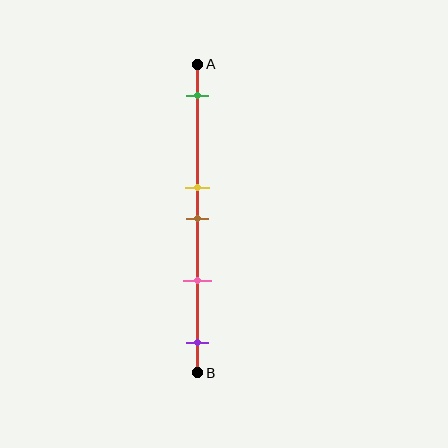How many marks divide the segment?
There are 5 marks dividing the segment.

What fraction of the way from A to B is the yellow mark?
The yellow mark is approximately 40% (0.4) of the way from A to B.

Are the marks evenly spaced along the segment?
No, the marks are not evenly spaced.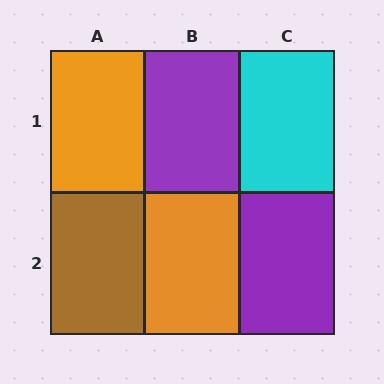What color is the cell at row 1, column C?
Cyan.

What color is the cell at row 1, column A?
Orange.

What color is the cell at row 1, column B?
Purple.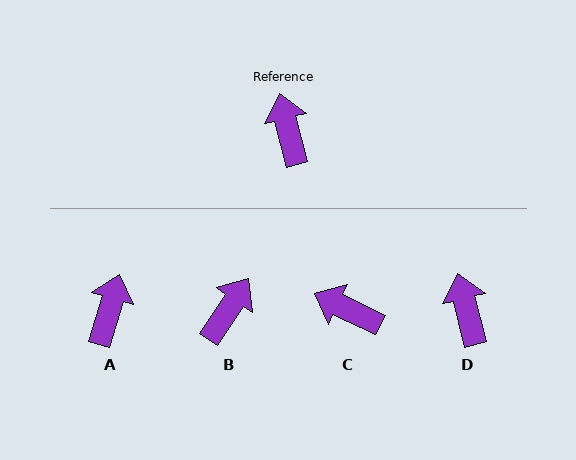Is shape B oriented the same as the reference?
No, it is off by about 48 degrees.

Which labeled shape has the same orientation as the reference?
D.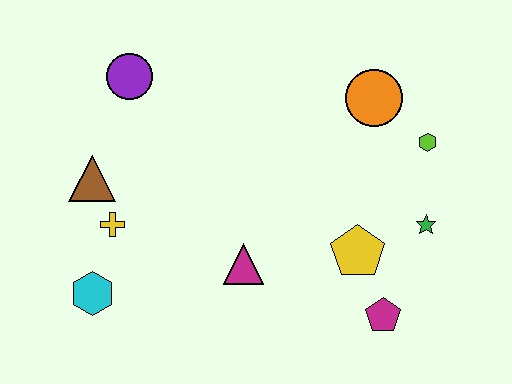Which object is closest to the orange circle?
The lime hexagon is closest to the orange circle.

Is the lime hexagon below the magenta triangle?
No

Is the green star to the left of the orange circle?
No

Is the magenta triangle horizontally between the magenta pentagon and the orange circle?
No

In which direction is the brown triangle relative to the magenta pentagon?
The brown triangle is to the left of the magenta pentagon.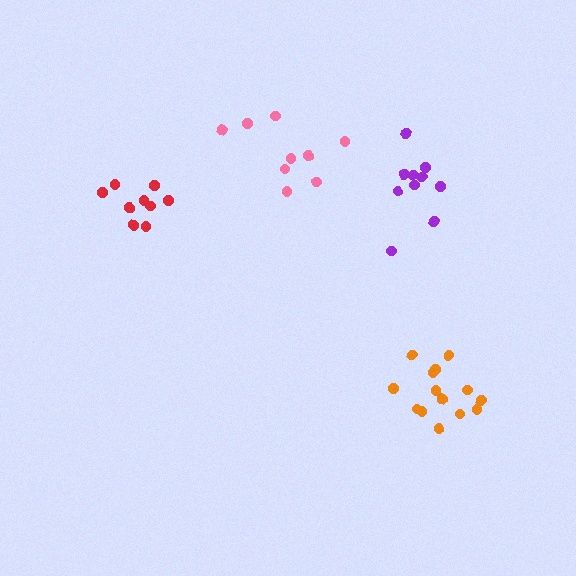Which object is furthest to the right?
The orange cluster is rightmost.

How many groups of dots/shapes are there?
There are 4 groups.